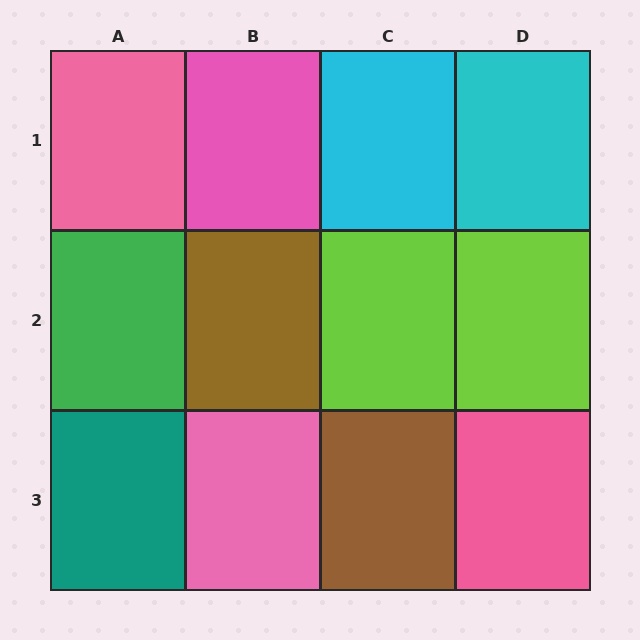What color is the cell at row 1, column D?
Cyan.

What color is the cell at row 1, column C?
Cyan.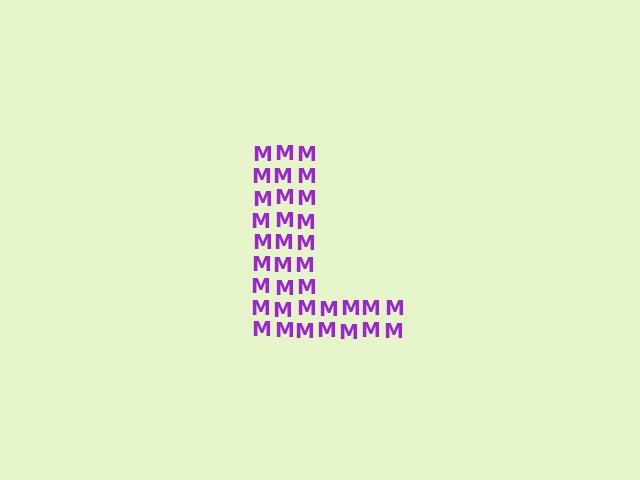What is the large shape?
The large shape is the letter L.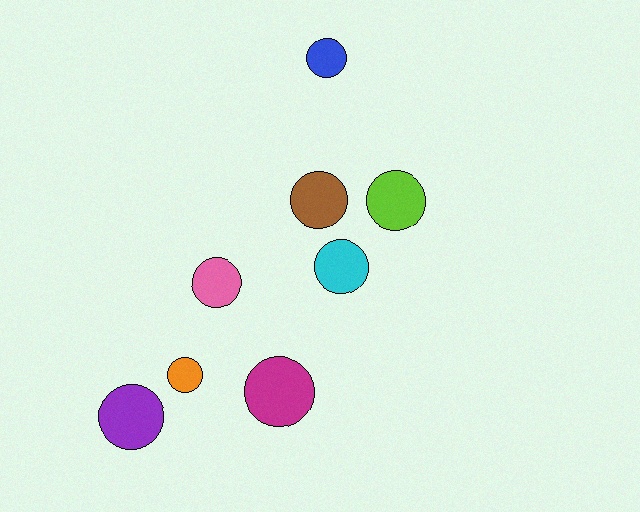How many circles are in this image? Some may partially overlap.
There are 8 circles.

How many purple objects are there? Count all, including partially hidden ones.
There is 1 purple object.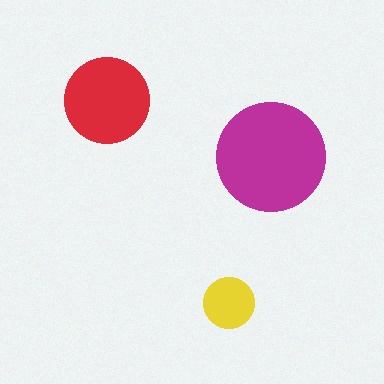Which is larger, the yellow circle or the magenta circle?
The magenta one.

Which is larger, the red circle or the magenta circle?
The magenta one.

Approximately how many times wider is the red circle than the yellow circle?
About 1.5 times wider.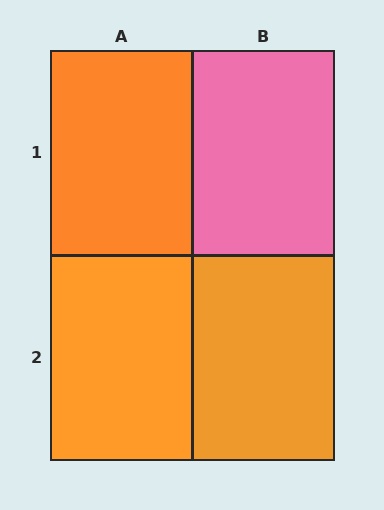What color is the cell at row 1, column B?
Pink.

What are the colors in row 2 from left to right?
Orange, orange.